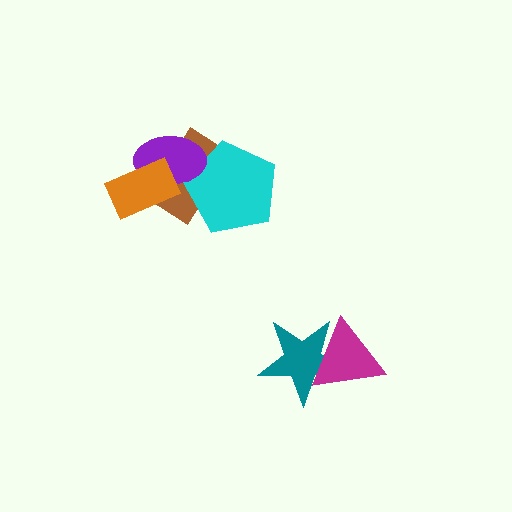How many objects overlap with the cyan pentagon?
2 objects overlap with the cyan pentagon.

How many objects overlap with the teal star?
1 object overlaps with the teal star.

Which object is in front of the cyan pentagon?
The purple ellipse is in front of the cyan pentagon.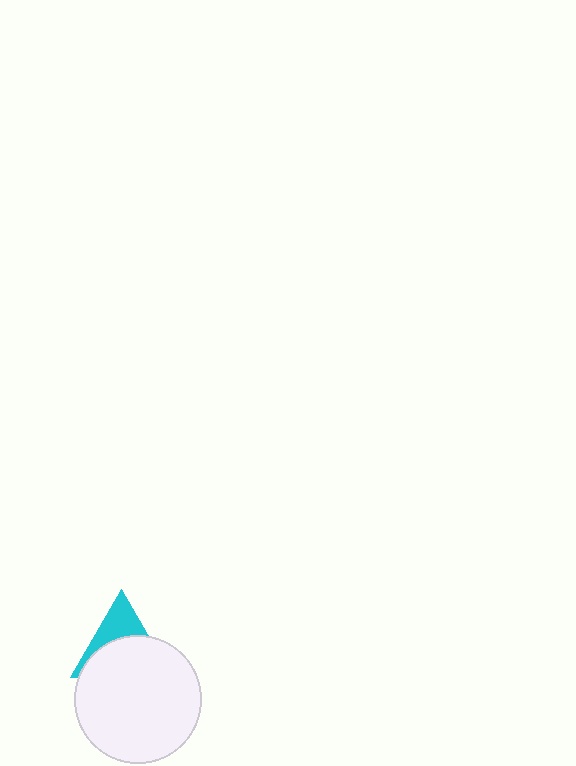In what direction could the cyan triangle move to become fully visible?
The cyan triangle could move up. That would shift it out from behind the white circle entirely.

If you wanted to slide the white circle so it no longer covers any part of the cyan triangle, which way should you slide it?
Slide it down — that is the most direct way to separate the two shapes.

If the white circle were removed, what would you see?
You would see the complete cyan triangle.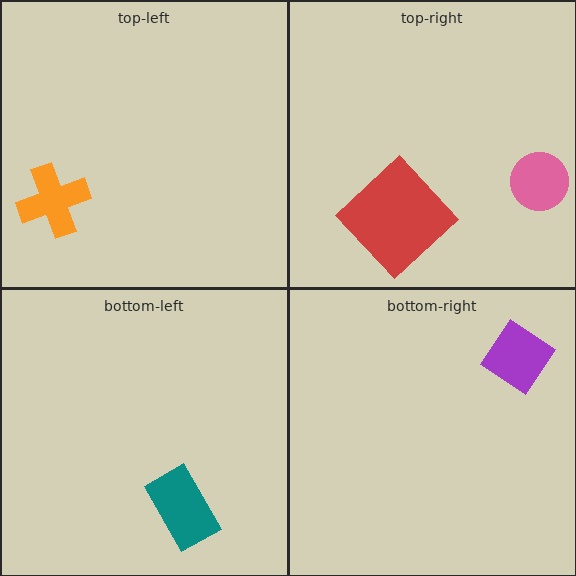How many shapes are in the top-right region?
2.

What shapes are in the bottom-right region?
The purple diamond.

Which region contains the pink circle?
The top-right region.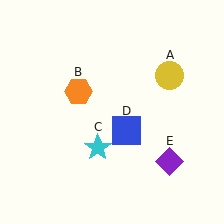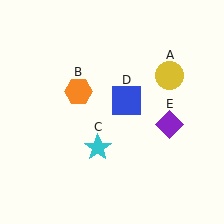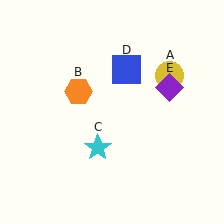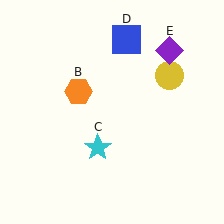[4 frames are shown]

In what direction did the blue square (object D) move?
The blue square (object D) moved up.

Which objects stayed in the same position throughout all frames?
Yellow circle (object A) and orange hexagon (object B) and cyan star (object C) remained stationary.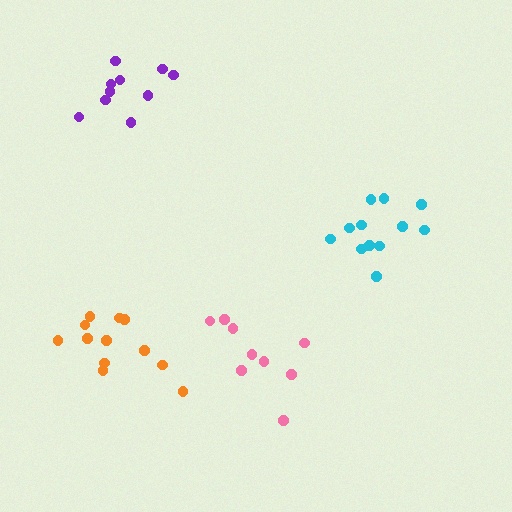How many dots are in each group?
Group 1: 12 dots, Group 2: 12 dots, Group 3: 9 dots, Group 4: 10 dots (43 total).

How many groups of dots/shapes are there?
There are 4 groups.